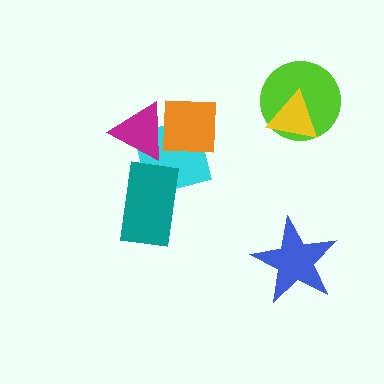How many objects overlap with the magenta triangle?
2 objects overlap with the magenta triangle.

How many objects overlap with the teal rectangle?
1 object overlaps with the teal rectangle.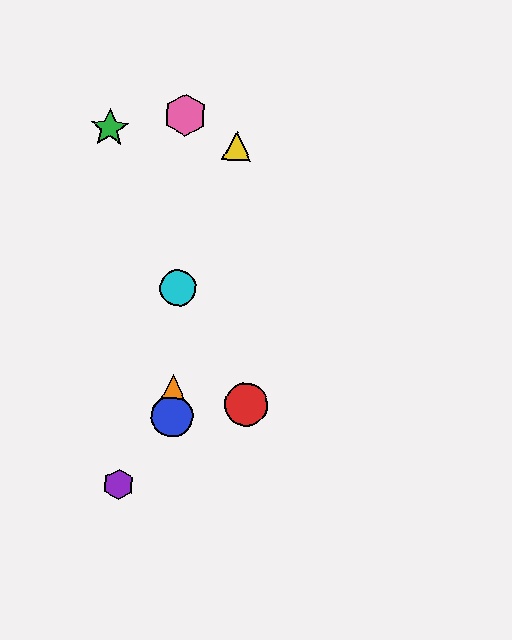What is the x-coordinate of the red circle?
The red circle is at x≈246.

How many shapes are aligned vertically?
4 shapes (the blue circle, the orange triangle, the cyan circle, the pink hexagon) are aligned vertically.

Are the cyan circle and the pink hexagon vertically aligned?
Yes, both are at x≈178.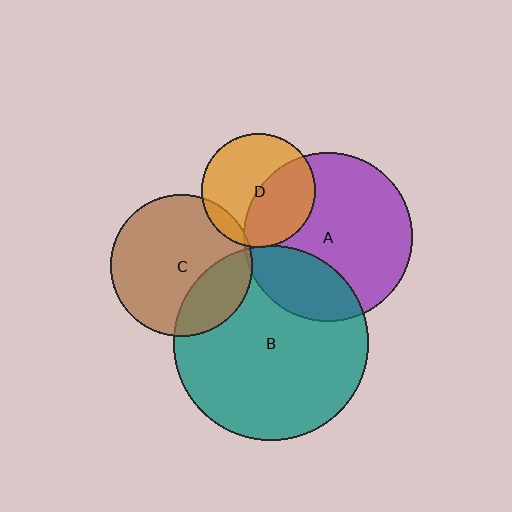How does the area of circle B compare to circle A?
Approximately 1.3 times.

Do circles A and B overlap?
Yes.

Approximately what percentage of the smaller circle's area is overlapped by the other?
Approximately 25%.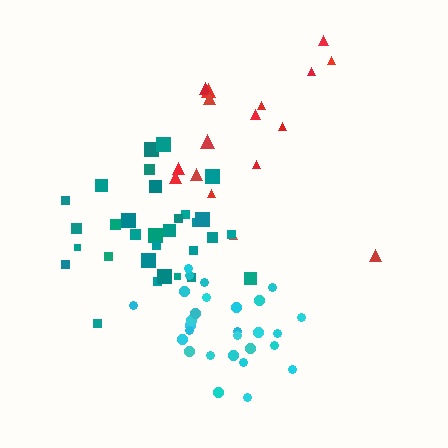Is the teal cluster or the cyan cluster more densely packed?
Cyan.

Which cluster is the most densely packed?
Cyan.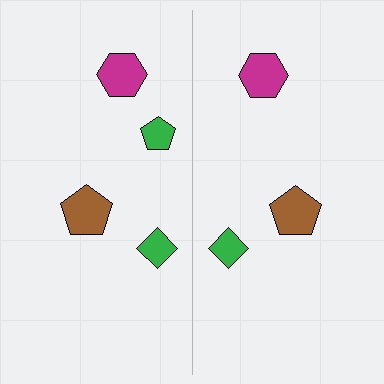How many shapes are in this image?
There are 7 shapes in this image.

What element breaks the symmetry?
A green pentagon is missing from the right side.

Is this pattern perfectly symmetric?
No, the pattern is not perfectly symmetric. A green pentagon is missing from the right side.